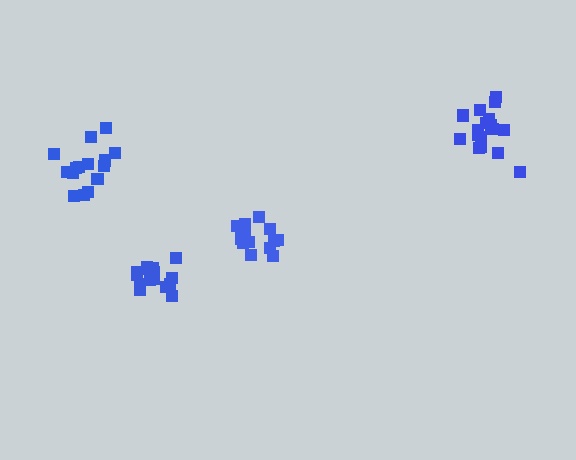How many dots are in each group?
Group 1: 16 dots, Group 2: 15 dots, Group 3: 17 dots, Group 4: 15 dots (63 total).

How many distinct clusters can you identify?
There are 4 distinct clusters.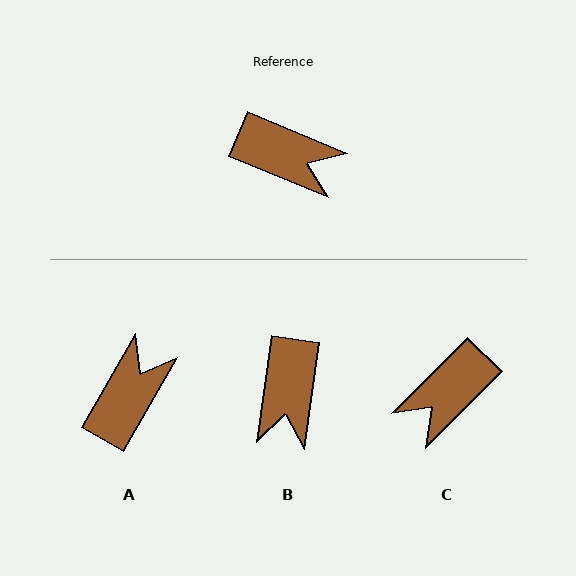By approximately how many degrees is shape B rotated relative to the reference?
Approximately 75 degrees clockwise.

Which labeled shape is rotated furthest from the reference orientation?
C, about 112 degrees away.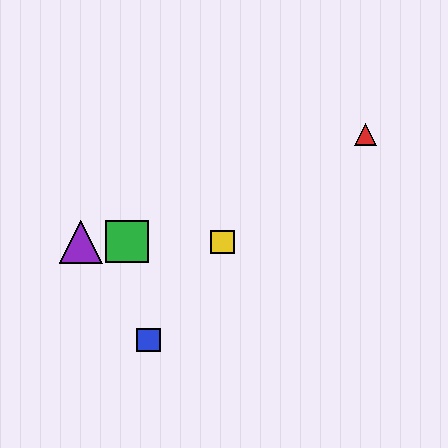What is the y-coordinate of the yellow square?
The yellow square is at y≈242.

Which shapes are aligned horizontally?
The green square, the yellow square, the purple triangle are aligned horizontally.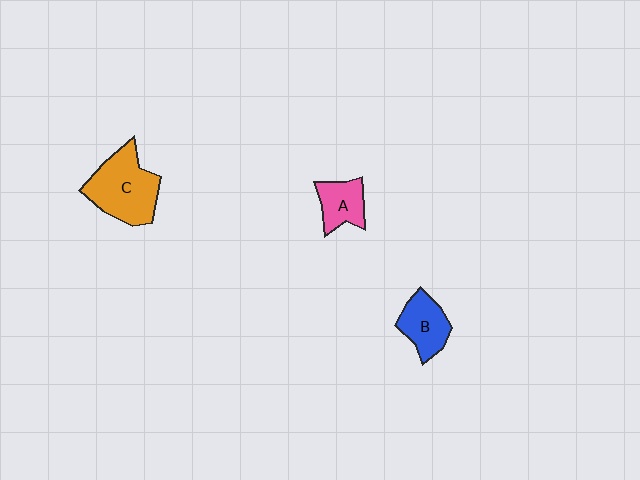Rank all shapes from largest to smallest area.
From largest to smallest: C (orange), B (blue), A (pink).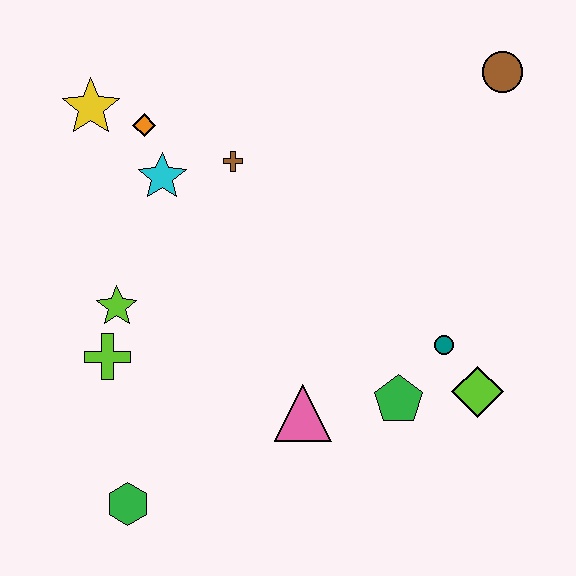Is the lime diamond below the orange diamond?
Yes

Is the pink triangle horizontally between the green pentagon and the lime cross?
Yes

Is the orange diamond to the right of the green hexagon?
Yes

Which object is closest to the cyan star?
The orange diamond is closest to the cyan star.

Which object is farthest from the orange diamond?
The lime diamond is farthest from the orange diamond.